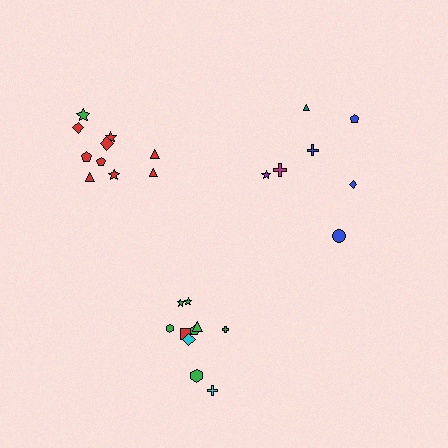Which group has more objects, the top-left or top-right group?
The top-left group.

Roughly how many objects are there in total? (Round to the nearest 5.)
Roughly 25 objects in total.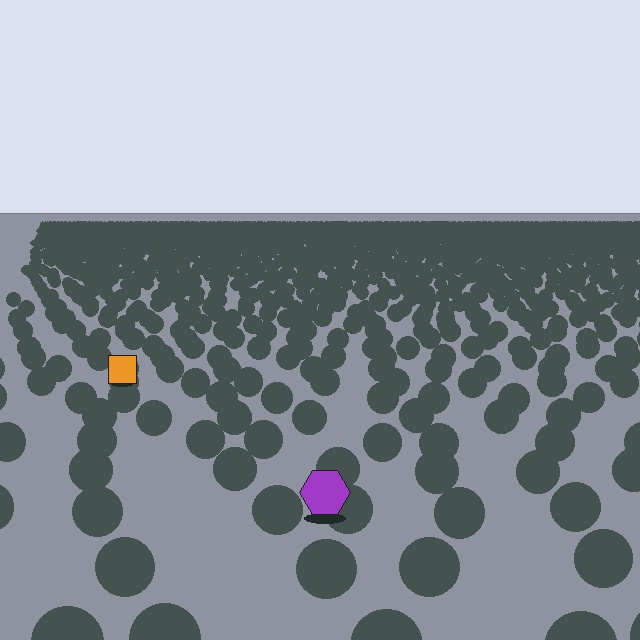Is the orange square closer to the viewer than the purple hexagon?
No. The purple hexagon is closer — you can tell from the texture gradient: the ground texture is coarser near it.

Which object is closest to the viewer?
The purple hexagon is closest. The texture marks near it are larger and more spread out.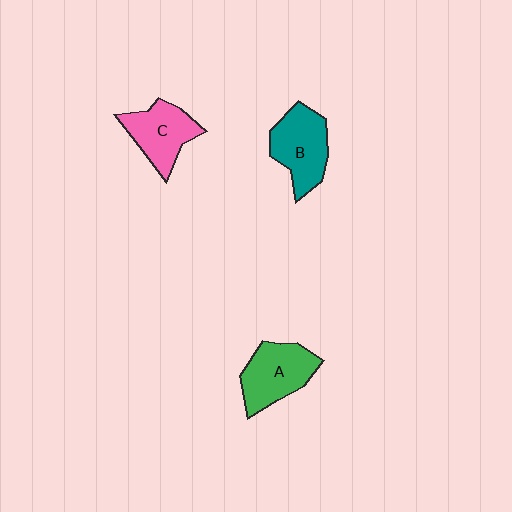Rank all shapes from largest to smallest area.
From largest to smallest: B (teal), A (green), C (pink).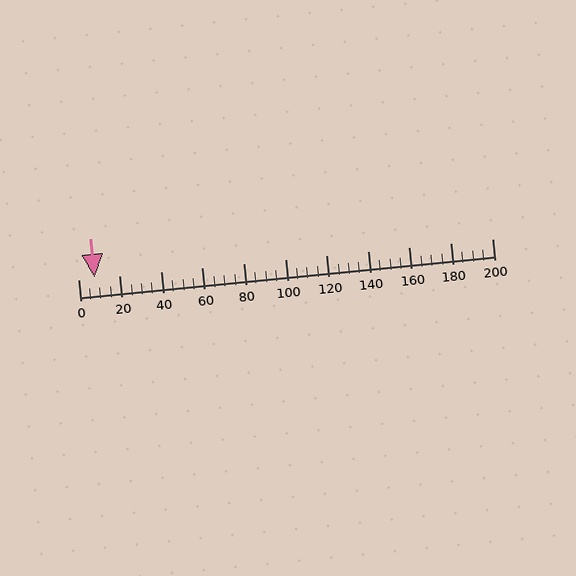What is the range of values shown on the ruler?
The ruler shows values from 0 to 200.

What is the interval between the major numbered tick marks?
The major tick marks are spaced 20 units apart.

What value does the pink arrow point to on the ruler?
The pink arrow points to approximately 8.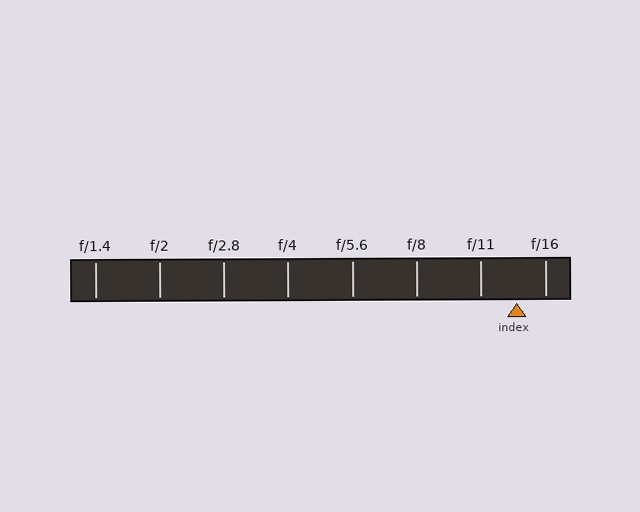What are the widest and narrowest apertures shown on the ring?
The widest aperture shown is f/1.4 and the narrowest is f/16.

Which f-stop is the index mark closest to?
The index mark is closest to f/16.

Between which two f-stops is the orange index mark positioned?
The index mark is between f/11 and f/16.